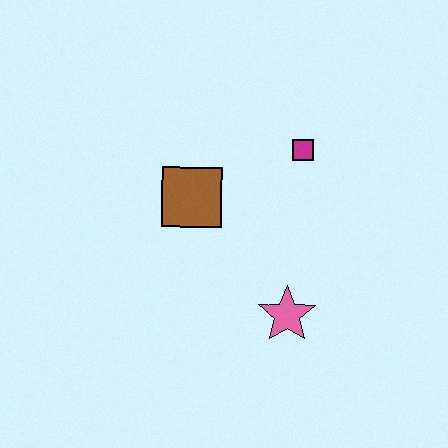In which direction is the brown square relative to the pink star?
The brown square is above the pink star.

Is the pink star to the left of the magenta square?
Yes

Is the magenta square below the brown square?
No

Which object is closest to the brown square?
The magenta square is closest to the brown square.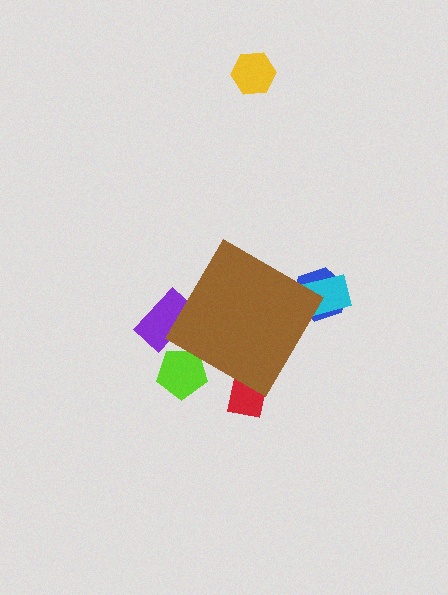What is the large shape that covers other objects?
A brown diamond.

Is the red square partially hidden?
Yes, the red square is partially hidden behind the brown diamond.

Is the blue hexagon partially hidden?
Yes, the blue hexagon is partially hidden behind the brown diamond.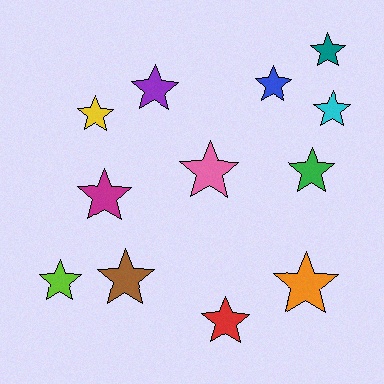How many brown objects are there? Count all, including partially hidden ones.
There is 1 brown object.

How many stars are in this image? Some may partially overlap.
There are 12 stars.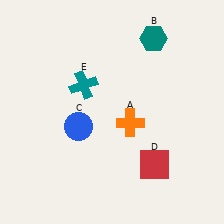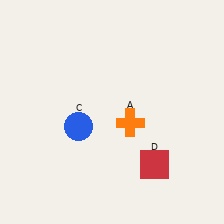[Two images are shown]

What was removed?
The teal cross (E), the teal hexagon (B) were removed in Image 2.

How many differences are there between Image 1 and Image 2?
There are 2 differences between the two images.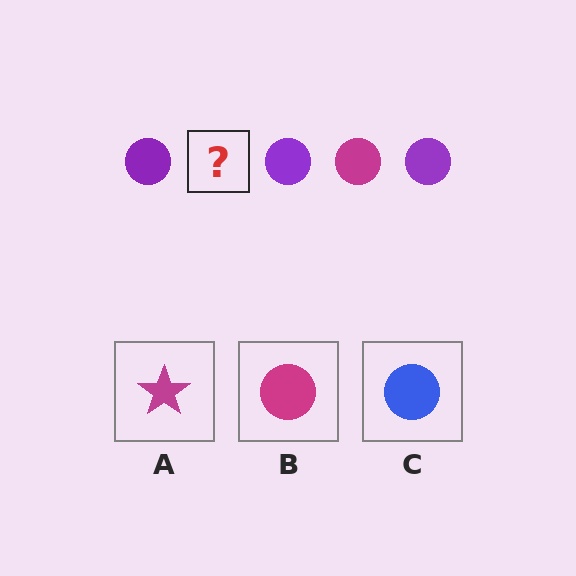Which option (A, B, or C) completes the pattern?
B.